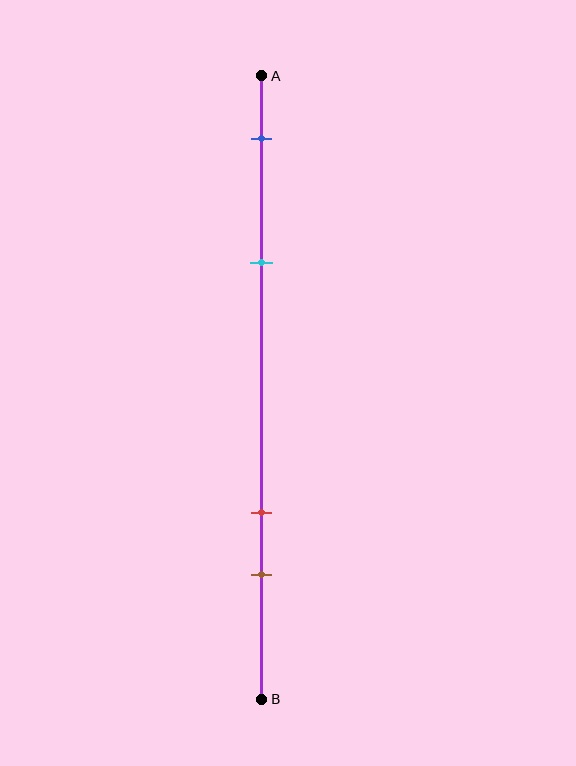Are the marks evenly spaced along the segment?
No, the marks are not evenly spaced.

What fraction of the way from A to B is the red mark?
The red mark is approximately 70% (0.7) of the way from A to B.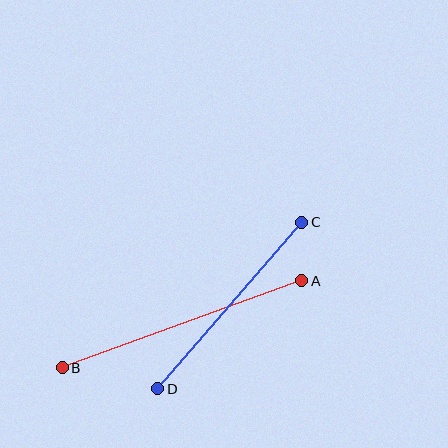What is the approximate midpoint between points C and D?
The midpoint is at approximately (230, 306) pixels.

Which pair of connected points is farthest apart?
Points A and B are farthest apart.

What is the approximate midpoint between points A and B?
The midpoint is at approximately (182, 324) pixels.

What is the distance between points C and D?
The distance is approximately 220 pixels.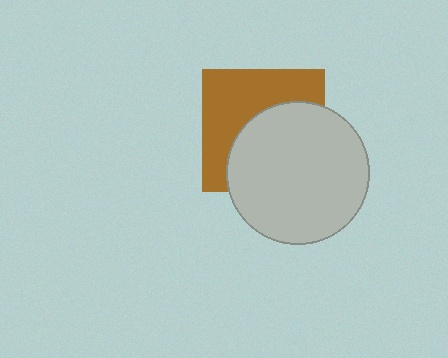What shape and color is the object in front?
The object in front is a light gray circle.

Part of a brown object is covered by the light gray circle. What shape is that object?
It is a square.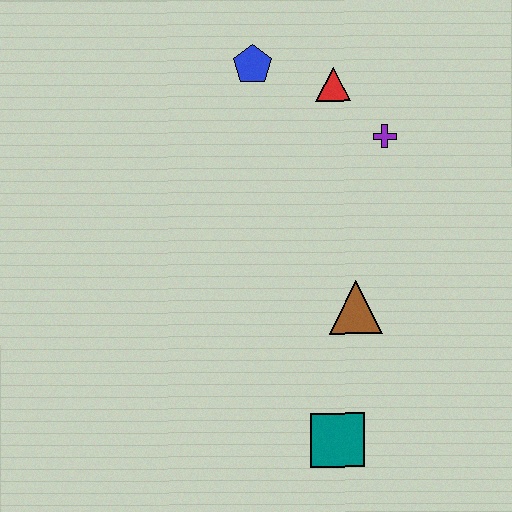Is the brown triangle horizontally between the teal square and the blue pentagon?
No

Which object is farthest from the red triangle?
The teal square is farthest from the red triangle.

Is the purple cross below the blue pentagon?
Yes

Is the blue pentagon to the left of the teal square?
Yes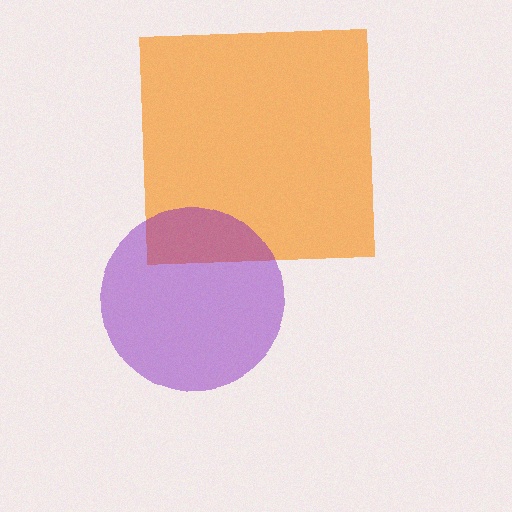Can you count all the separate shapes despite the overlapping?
Yes, there are 2 separate shapes.